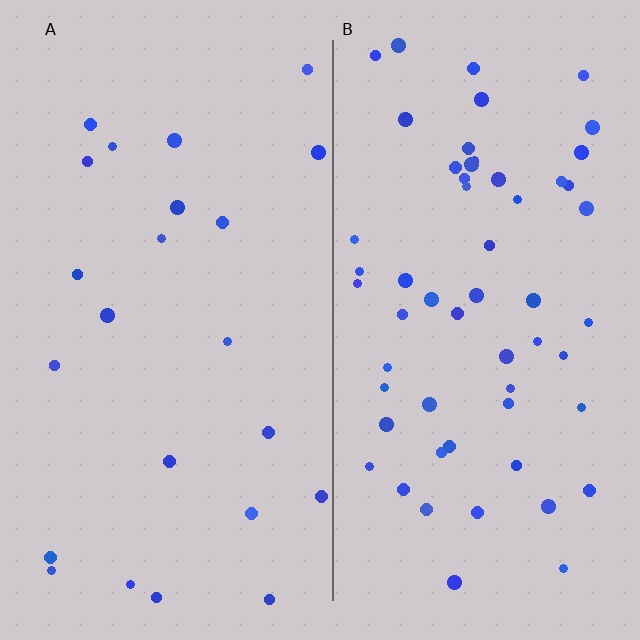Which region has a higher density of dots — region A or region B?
B (the right).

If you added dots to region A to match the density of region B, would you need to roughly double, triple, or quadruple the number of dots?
Approximately triple.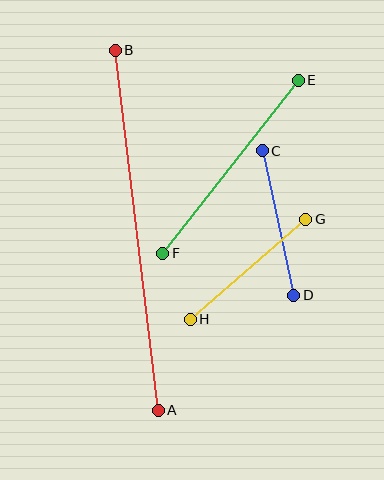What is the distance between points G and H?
The distance is approximately 152 pixels.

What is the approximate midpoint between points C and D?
The midpoint is at approximately (278, 223) pixels.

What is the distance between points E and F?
The distance is approximately 219 pixels.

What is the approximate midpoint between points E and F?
The midpoint is at approximately (231, 167) pixels.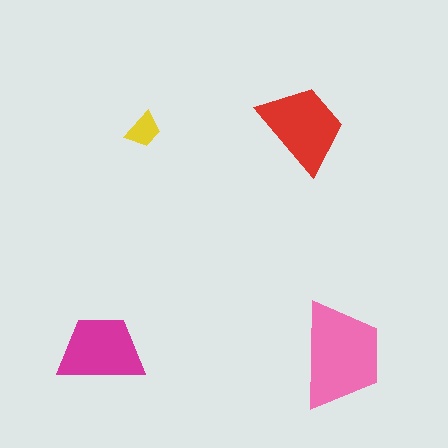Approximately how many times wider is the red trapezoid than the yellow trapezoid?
About 2.5 times wider.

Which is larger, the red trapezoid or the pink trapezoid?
The pink one.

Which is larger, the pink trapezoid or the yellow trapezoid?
The pink one.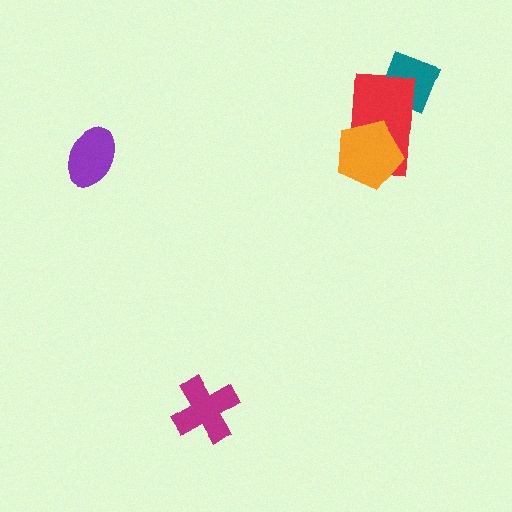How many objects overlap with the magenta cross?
0 objects overlap with the magenta cross.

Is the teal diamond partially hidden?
Yes, it is partially covered by another shape.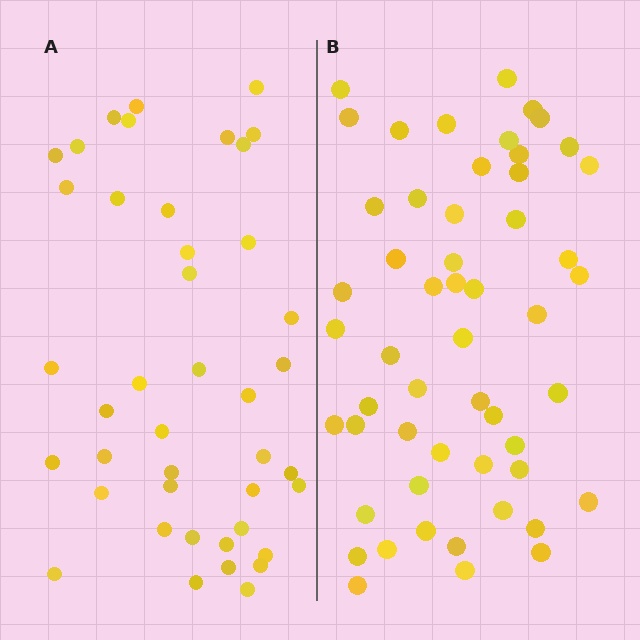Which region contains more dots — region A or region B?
Region B (the right region) has more dots.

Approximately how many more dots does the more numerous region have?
Region B has roughly 12 or so more dots than region A.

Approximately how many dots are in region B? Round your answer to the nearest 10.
About 50 dots. (The exact count is 53, which rounds to 50.)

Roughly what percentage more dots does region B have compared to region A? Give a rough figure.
About 25% more.